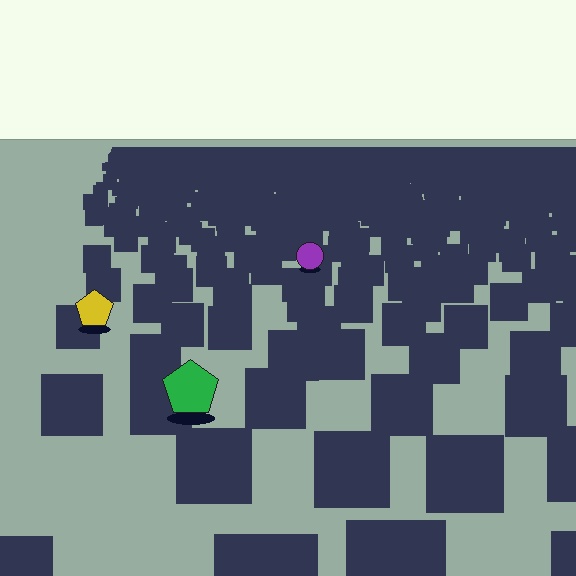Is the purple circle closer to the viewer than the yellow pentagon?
No. The yellow pentagon is closer — you can tell from the texture gradient: the ground texture is coarser near it.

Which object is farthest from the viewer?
The purple circle is farthest from the viewer. It appears smaller and the ground texture around it is denser.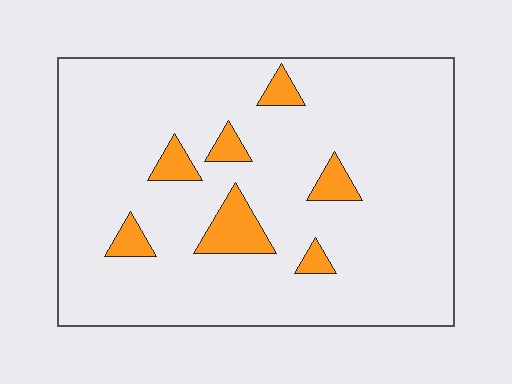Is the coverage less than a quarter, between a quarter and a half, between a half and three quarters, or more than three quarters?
Less than a quarter.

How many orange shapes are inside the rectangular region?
7.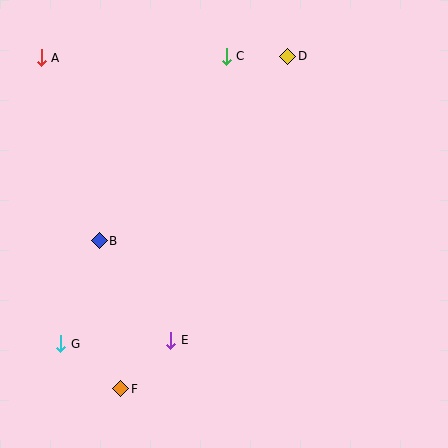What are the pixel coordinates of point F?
Point F is at (121, 389).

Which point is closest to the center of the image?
Point B at (99, 241) is closest to the center.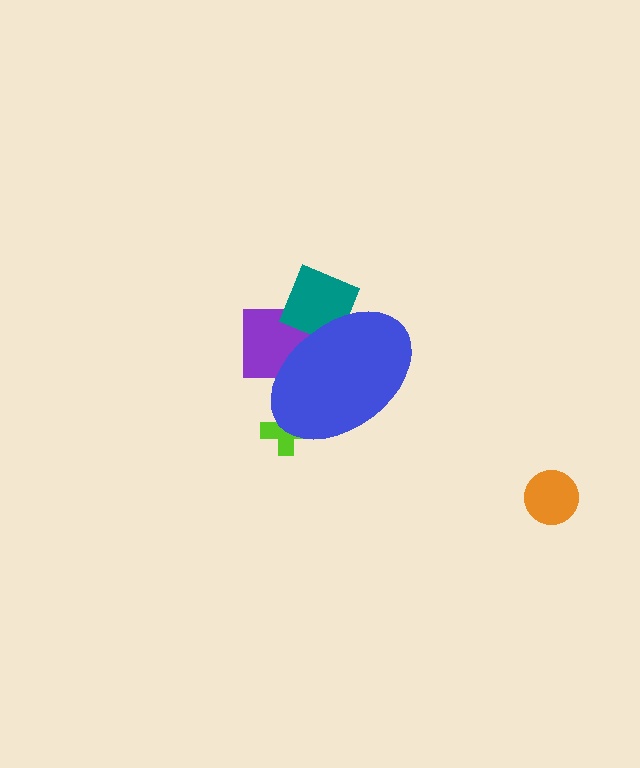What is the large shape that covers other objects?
A blue ellipse.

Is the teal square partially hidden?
Yes, the teal square is partially hidden behind the blue ellipse.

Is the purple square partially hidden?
Yes, the purple square is partially hidden behind the blue ellipse.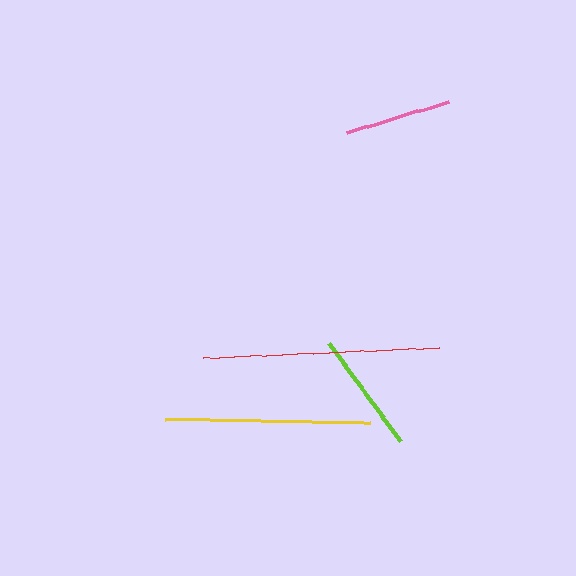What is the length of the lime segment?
The lime segment is approximately 122 pixels long.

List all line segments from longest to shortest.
From longest to shortest: red, yellow, lime, pink.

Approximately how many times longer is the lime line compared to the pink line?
The lime line is approximately 1.1 times the length of the pink line.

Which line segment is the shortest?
The pink line is the shortest at approximately 106 pixels.